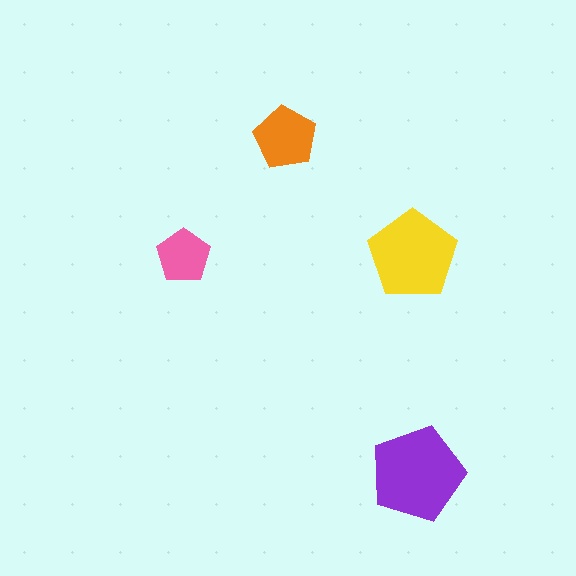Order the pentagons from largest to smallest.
the purple one, the yellow one, the orange one, the pink one.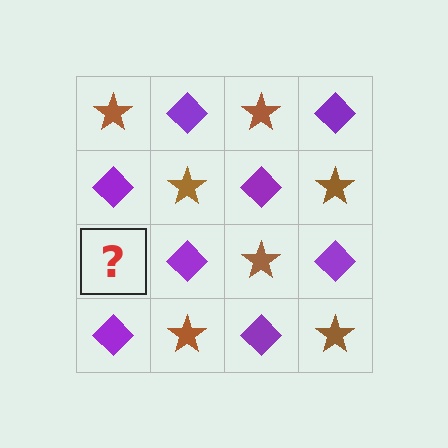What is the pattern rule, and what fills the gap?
The rule is that it alternates brown star and purple diamond in a checkerboard pattern. The gap should be filled with a brown star.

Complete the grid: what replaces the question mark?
The question mark should be replaced with a brown star.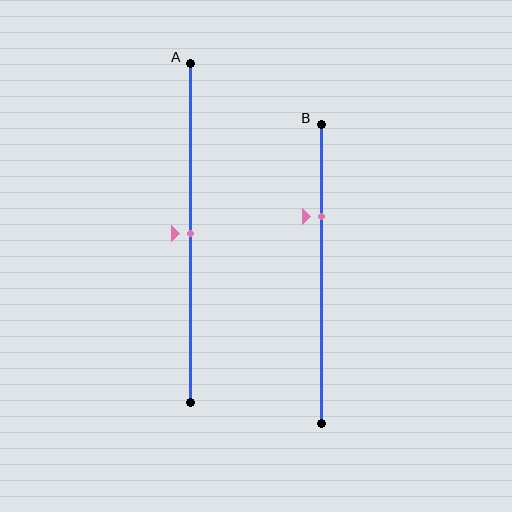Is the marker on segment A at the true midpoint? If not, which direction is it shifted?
Yes, the marker on segment A is at the true midpoint.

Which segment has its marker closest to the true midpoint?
Segment A has its marker closest to the true midpoint.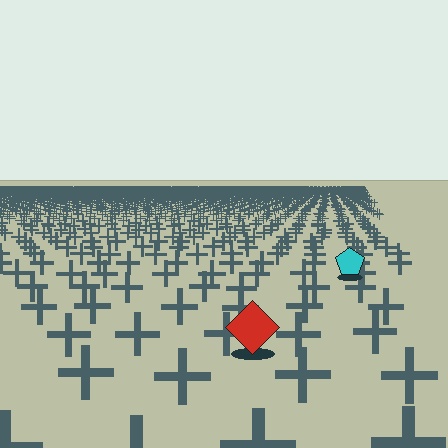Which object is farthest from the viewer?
The cyan pentagon is farthest from the viewer. It appears smaller and the ground texture around it is denser.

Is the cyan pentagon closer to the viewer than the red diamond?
No. The red diamond is closer — you can tell from the texture gradient: the ground texture is coarser near it.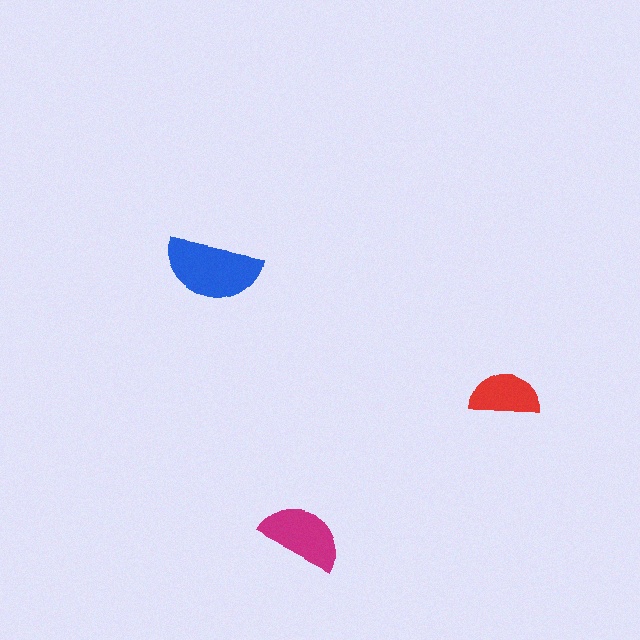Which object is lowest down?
The magenta semicircle is bottommost.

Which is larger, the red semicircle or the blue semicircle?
The blue one.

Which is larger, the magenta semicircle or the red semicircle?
The magenta one.